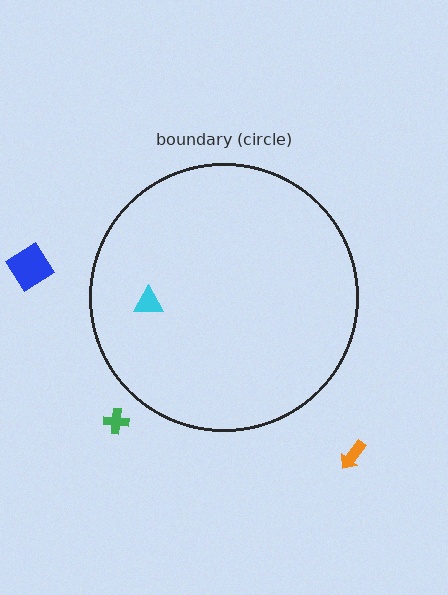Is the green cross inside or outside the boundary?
Outside.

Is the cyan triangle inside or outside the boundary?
Inside.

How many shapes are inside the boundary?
1 inside, 3 outside.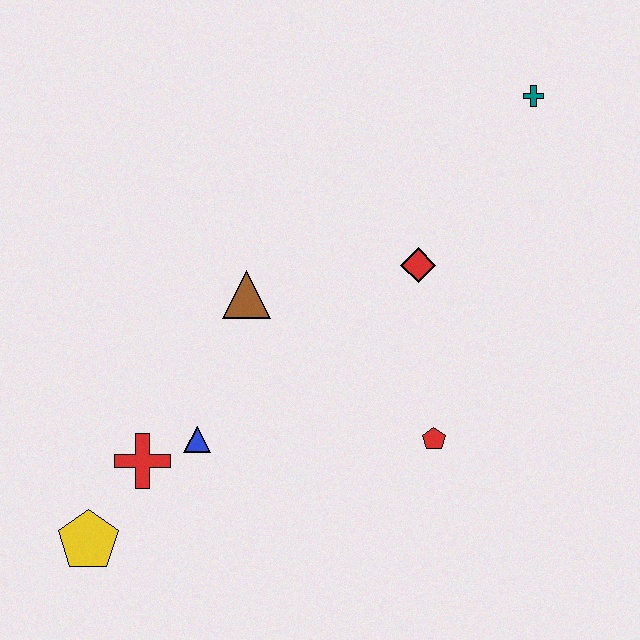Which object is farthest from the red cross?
The teal cross is farthest from the red cross.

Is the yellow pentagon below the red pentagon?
Yes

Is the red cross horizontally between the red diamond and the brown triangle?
No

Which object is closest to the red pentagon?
The red diamond is closest to the red pentagon.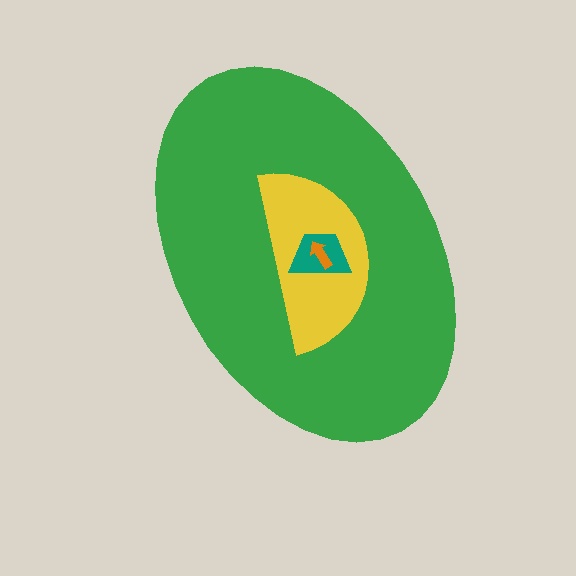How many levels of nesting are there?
4.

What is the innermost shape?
The orange arrow.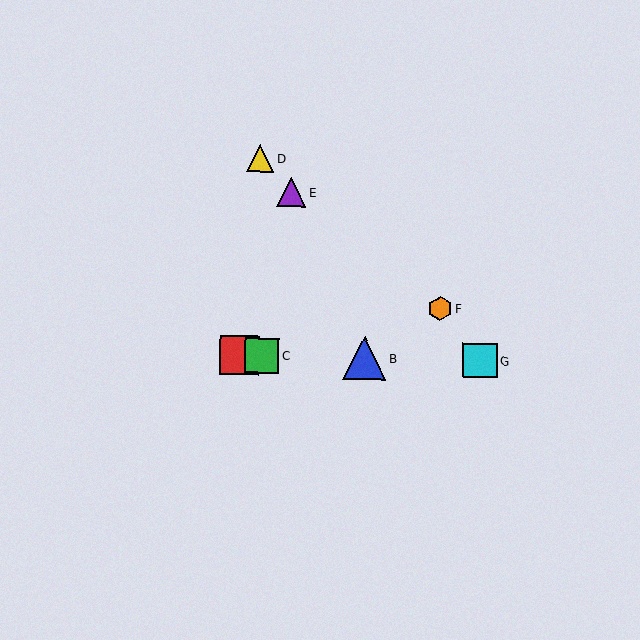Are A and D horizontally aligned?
No, A is at y≈355 and D is at y≈158.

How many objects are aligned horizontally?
4 objects (A, B, C, G) are aligned horizontally.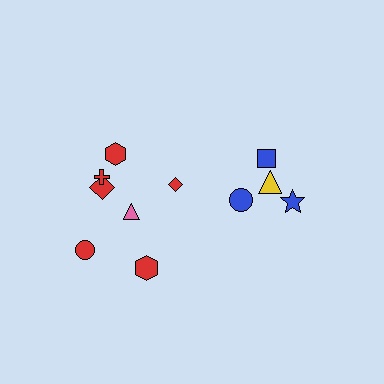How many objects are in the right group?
There are 4 objects.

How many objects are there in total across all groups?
There are 11 objects.